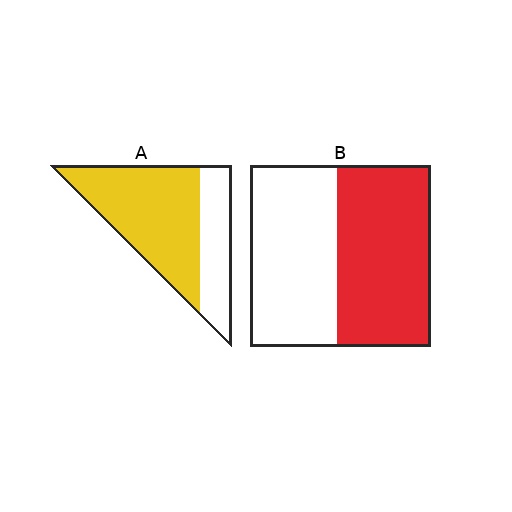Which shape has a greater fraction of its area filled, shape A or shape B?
Shape A.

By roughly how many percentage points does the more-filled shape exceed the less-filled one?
By roughly 15 percentage points (A over B).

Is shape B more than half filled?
Roughly half.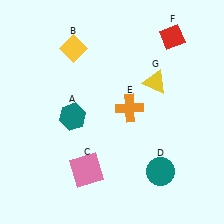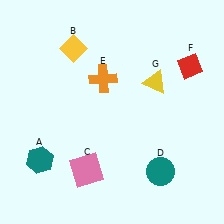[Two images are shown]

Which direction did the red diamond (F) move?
The red diamond (F) moved down.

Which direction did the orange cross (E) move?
The orange cross (E) moved up.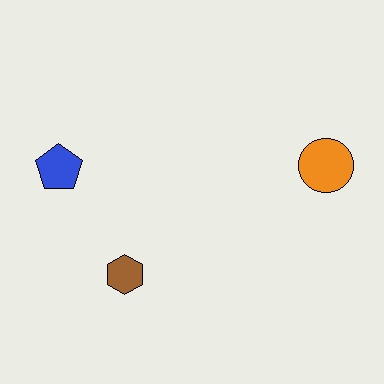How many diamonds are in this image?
There are no diamonds.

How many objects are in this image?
There are 3 objects.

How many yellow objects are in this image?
There are no yellow objects.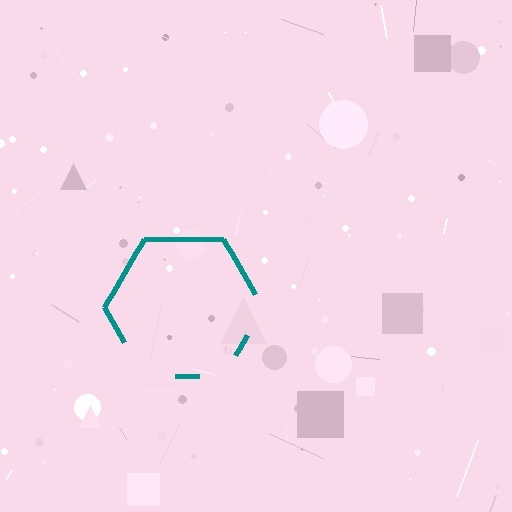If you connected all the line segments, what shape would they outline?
They would outline a hexagon.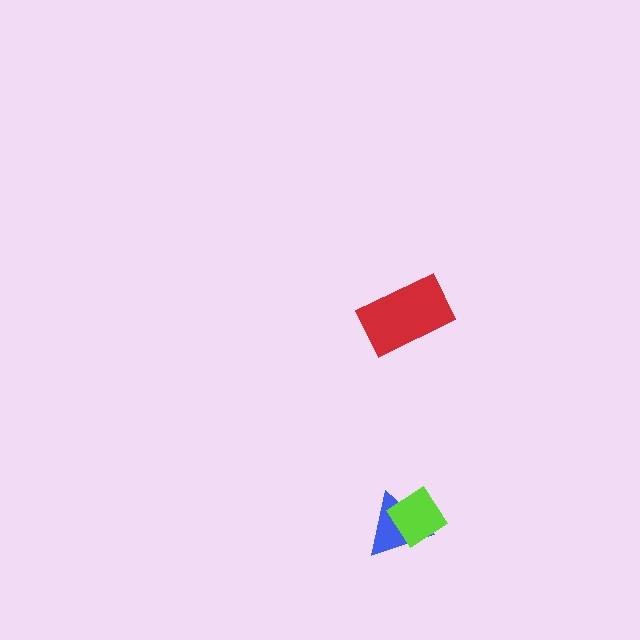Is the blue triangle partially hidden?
Yes, it is partially covered by another shape.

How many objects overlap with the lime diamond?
1 object overlaps with the lime diamond.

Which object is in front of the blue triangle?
The lime diamond is in front of the blue triangle.